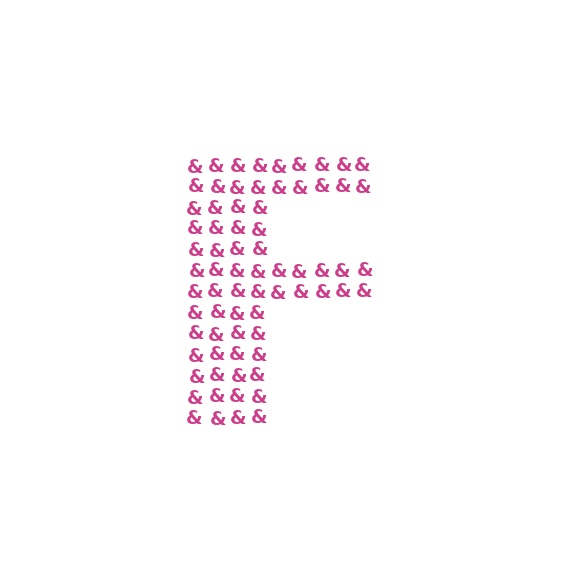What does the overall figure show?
The overall figure shows the letter F.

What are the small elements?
The small elements are ampersands.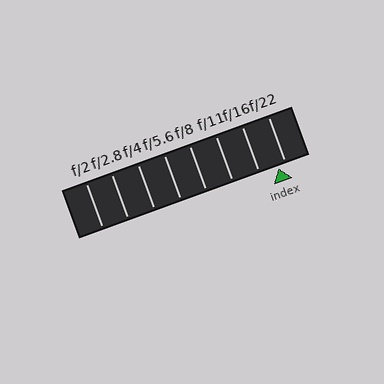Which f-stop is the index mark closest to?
The index mark is closest to f/22.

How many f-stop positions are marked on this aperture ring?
There are 8 f-stop positions marked.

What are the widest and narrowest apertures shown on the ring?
The widest aperture shown is f/2 and the narrowest is f/22.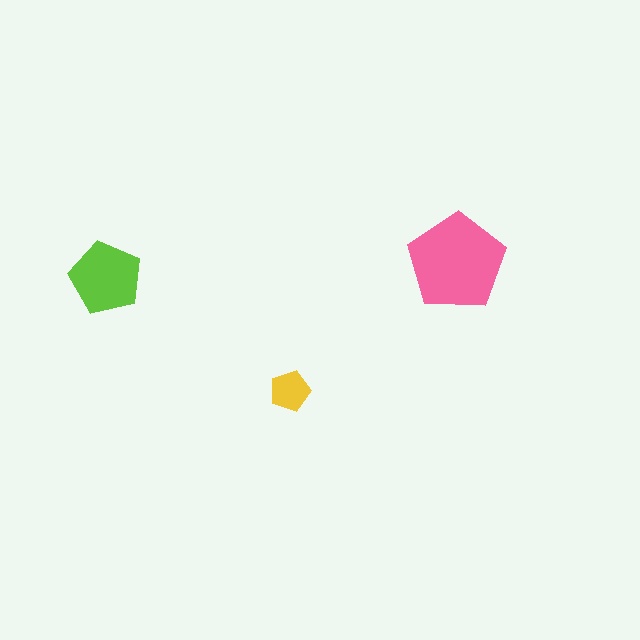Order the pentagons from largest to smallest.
the pink one, the lime one, the yellow one.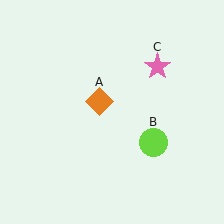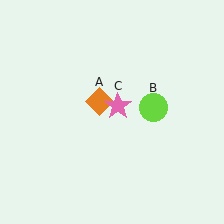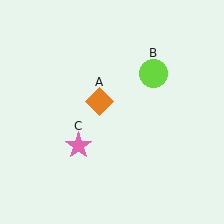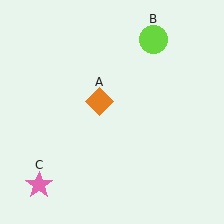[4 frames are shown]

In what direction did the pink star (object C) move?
The pink star (object C) moved down and to the left.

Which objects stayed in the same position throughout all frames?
Orange diamond (object A) remained stationary.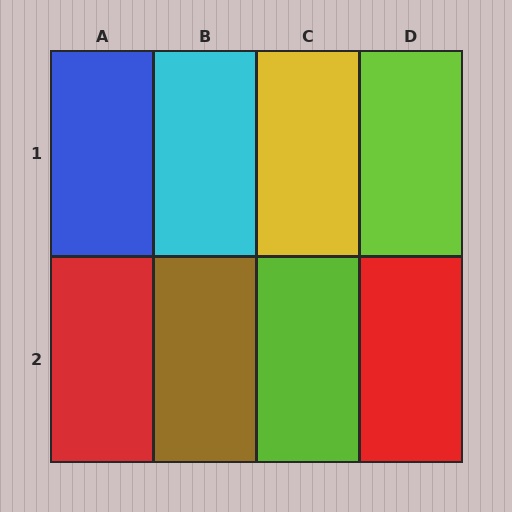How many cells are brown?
1 cell is brown.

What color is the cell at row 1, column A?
Blue.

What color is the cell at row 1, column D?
Lime.